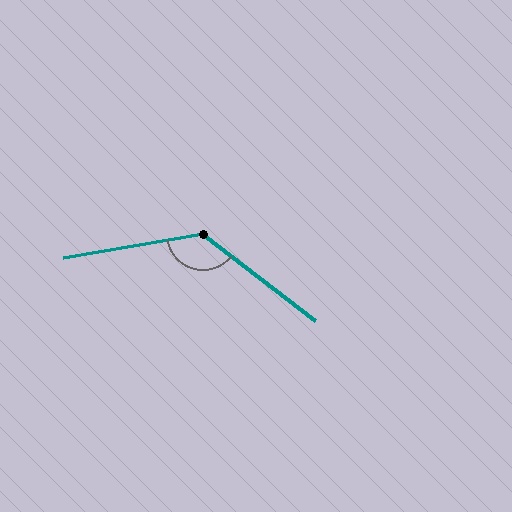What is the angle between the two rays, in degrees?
Approximately 133 degrees.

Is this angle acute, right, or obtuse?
It is obtuse.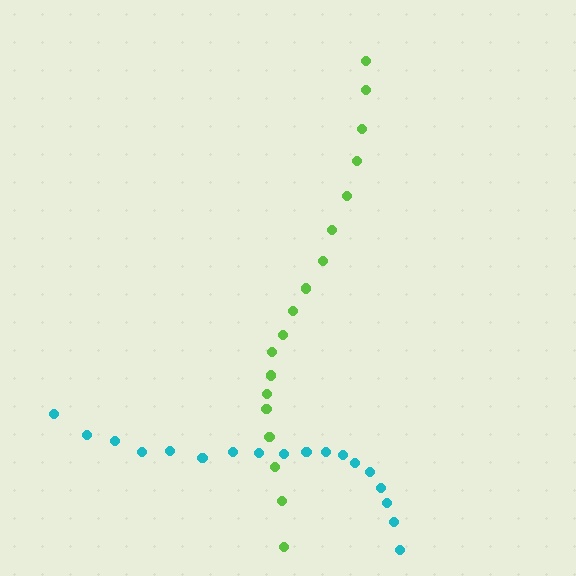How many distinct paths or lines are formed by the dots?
There are 2 distinct paths.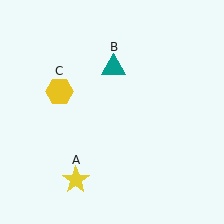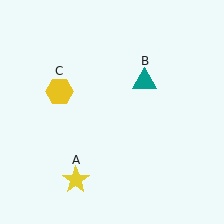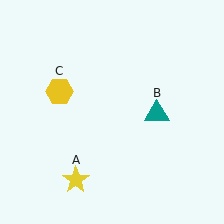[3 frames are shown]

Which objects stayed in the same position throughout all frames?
Yellow star (object A) and yellow hexagon (object C) remained stationary.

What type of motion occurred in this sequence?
The teal triangle (object B) rotated clockwise around the center of the scene.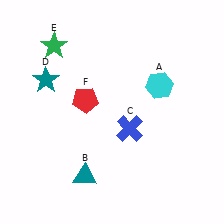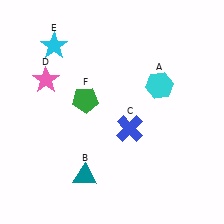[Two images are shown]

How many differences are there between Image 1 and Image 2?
There are 3 differences between the two images.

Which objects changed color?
D changed from teal to pink. E changed from green to cyan. F changed from red to green.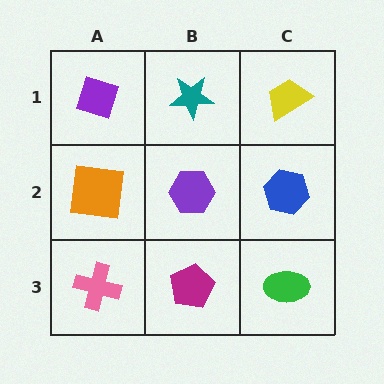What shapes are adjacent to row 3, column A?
An orange square (row 2, column A), a magenta pentagon (row 3, column B).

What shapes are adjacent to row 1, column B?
A purple hexagon (row 2, column B), a purple diamond (row 1, column A), a yellow trapezoid (row 1, column C).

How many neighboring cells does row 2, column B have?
4.